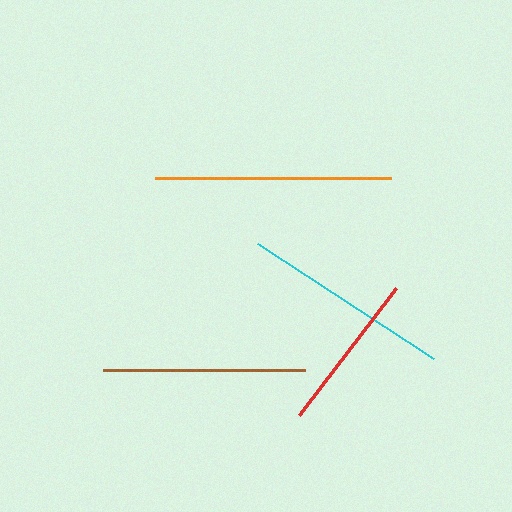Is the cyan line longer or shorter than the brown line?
The cyan line is longer than the brown line.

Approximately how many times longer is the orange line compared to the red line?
The orange line is approximately 1.5 times the length of the red line.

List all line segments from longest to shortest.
From longest to shortest: orange, cyan, brown, red.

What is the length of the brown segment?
The brown segment is approximately 202 pixels long.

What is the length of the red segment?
The red segment is approximately 159 pixels long.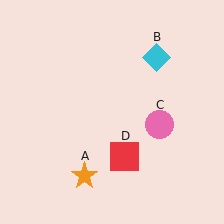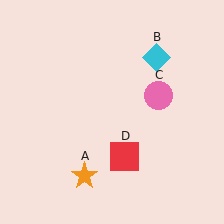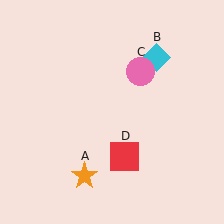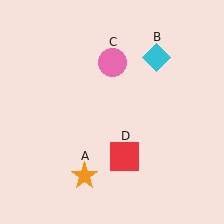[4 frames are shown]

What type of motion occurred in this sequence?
The pink circle (object C) rotated counterclockwise around the center of the scene.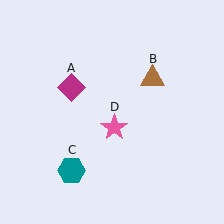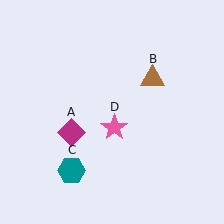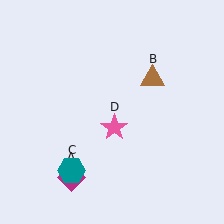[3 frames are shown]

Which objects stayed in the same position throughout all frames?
Brown triangle (object B) and teal hexagon (object C) and pink star (object D) remained stationary.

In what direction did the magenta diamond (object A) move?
The magenta diamond (object A) moved down.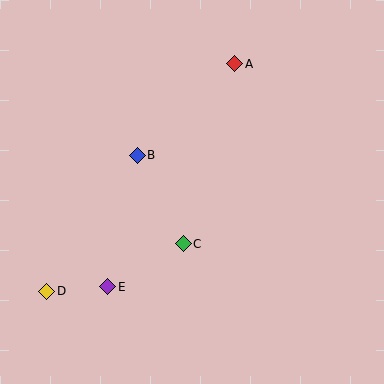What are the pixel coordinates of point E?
Point E is at (108, 287).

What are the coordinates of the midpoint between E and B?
The midpoint between E and B is at (122, 221).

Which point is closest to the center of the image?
Point C at (183, 244) is closest to the center.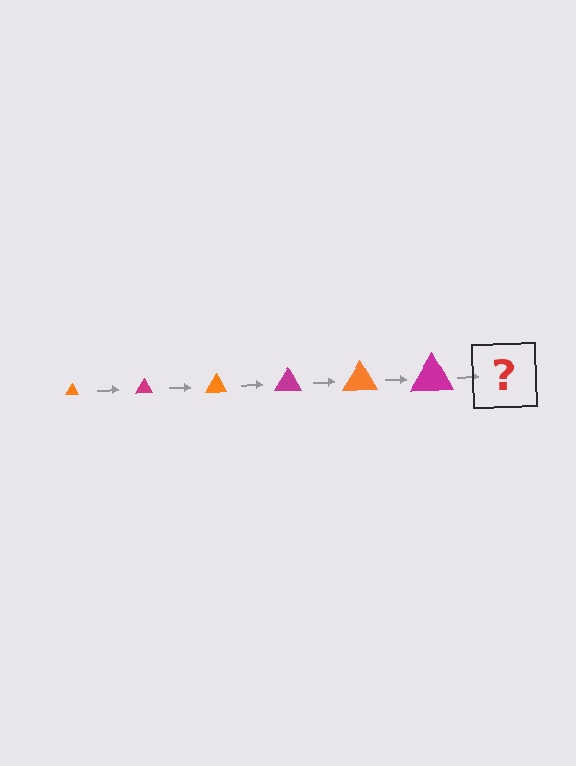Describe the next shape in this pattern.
It should be an orange triangle, larger than the previous one.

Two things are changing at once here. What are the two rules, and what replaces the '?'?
The two rules are that the triangle grows larger each step and the color cycles through orange and magenta. The '?' should be an orange triangle, larger than the previous one.